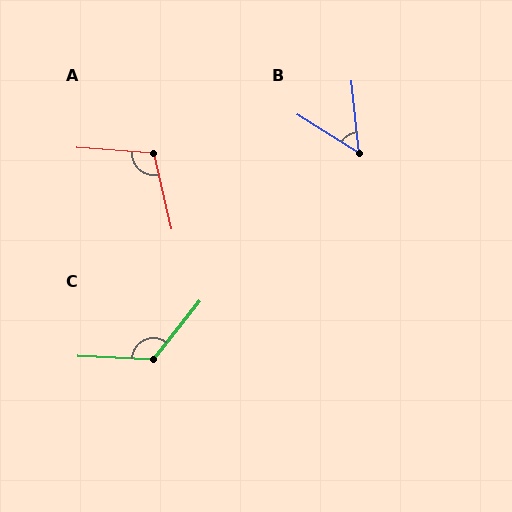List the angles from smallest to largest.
B (52°), A (107°), C (126°).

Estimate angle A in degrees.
Approximately 107 degrees.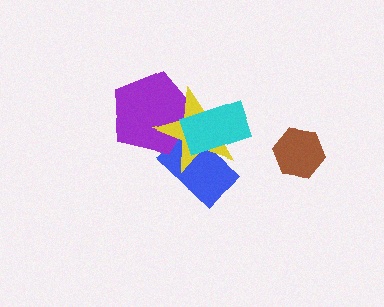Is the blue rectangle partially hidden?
Yes, it is partially covered by another shape.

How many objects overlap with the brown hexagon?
0 objects overlap with the brown hexagon.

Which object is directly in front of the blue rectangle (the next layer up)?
The purple pentagon is directly in front of the blue rectangle.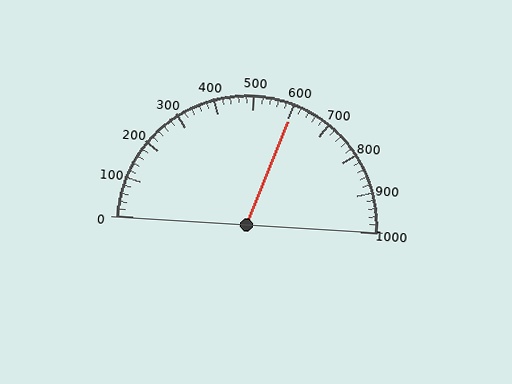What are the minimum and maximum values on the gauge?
The gauge ranges from 0 to 1000.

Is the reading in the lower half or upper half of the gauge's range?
The reading is in the upper half of the range (0 to 1000).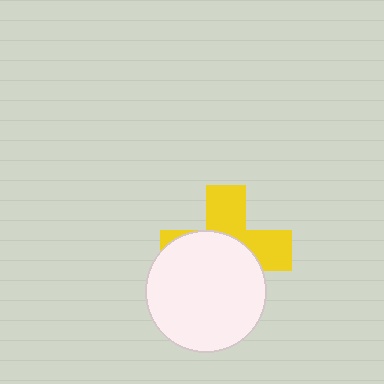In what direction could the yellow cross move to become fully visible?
The yellow cross could move up. That would shift it out from behind the white circle entirely.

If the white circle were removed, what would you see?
You would see the complete yellow cross.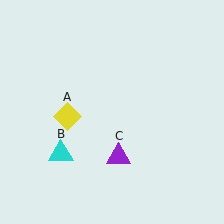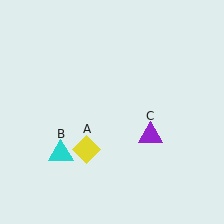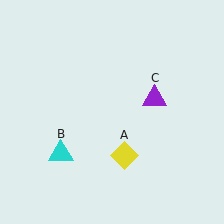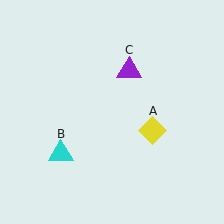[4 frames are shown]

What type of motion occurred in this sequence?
The yellow diamond (object A), purple triangle (object C) rotated counterclockwise around the center of the scene.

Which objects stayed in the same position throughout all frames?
Cyan triangle (object B) remained stationary.